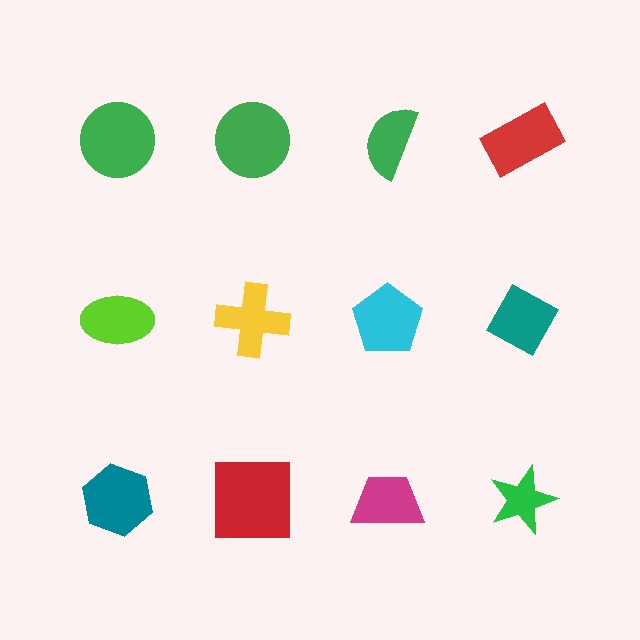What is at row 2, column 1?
A lime ellipse.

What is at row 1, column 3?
A green semicircle.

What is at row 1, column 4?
A red rectangle.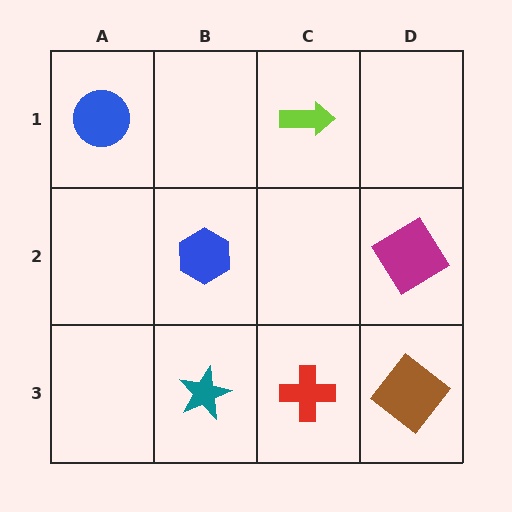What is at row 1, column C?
A lime arrow.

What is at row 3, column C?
A red cross.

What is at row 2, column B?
A blue hexagon.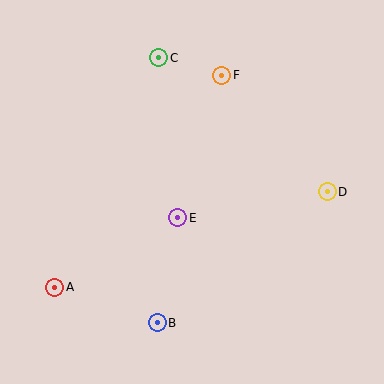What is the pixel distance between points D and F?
The distance between D and F is 157 pixels.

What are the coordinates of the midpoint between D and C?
The midpoint between D and C is at (243, 125).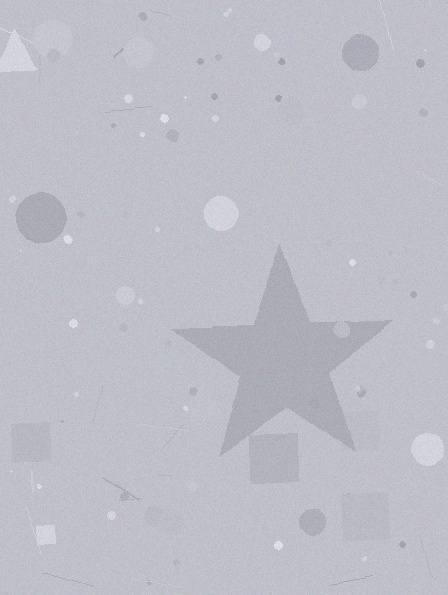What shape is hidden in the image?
A star is hidden in the image.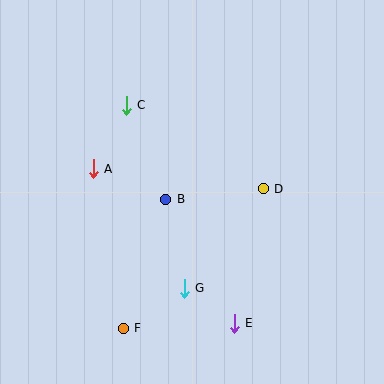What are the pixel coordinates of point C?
Point C is at (126, 105).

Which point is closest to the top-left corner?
Point C is closest to the top-left corner.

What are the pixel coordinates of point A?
Point A is at (93, 169).